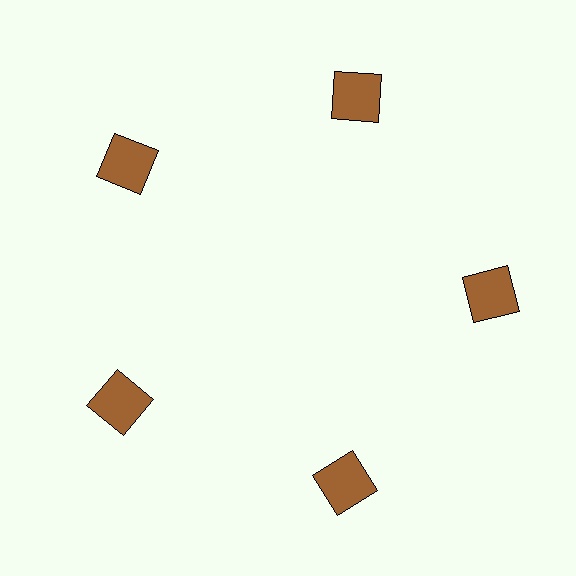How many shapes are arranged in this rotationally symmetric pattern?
There are 5 shapes, arranged in 5 groups of 1.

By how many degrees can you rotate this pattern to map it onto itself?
The pattern maps onto itself every 72 degrees of rotation.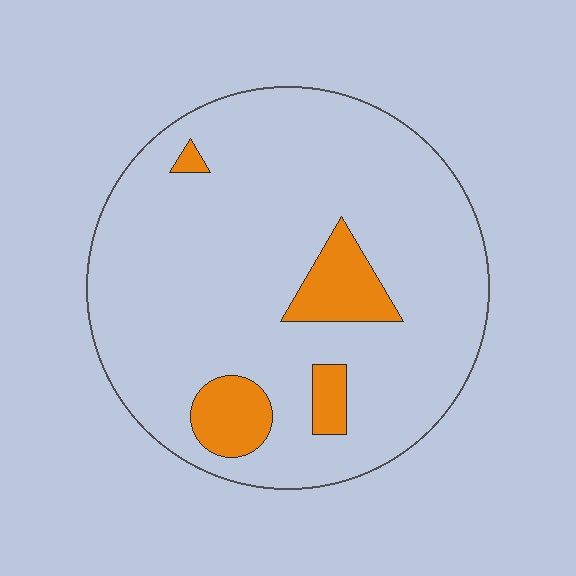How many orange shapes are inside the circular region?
4.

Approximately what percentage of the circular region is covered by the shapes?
Approximately 10%.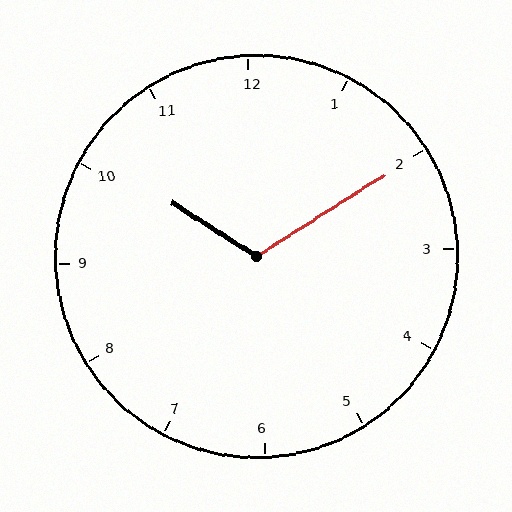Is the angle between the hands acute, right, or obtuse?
It is obtuse.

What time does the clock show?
10:10.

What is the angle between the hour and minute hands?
Approximately 115 degrees.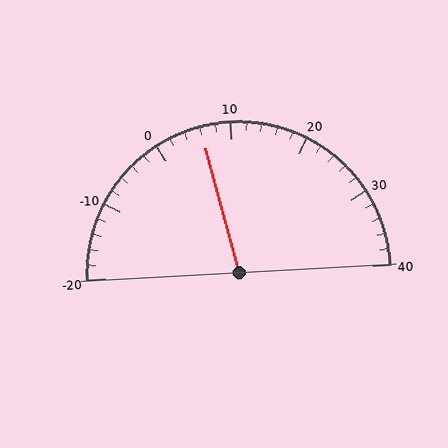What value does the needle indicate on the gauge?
The needle indicates approximately 6.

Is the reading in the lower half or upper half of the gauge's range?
The reading is in the lower half of the range (-20 to 40).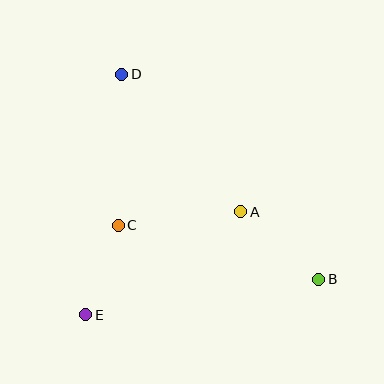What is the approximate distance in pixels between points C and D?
The distance between C and D is approximately 151 pixels.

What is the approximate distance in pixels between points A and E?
The distance between A and E is approximately 186 pixels.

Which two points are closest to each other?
Points C and E are closest to each other.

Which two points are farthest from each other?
Points B and D are farthest from each other.